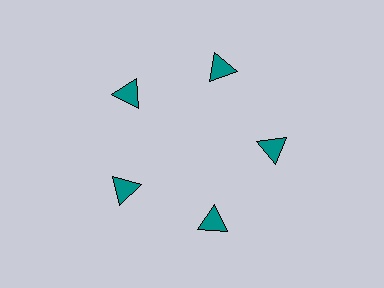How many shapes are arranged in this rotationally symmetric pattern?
There are 5 shapes, arranged in 5 groups of 1.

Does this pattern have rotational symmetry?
Yes, this pattern has 5-fold rotational symmetry. It looks the same after rotating 72 degrees around the center.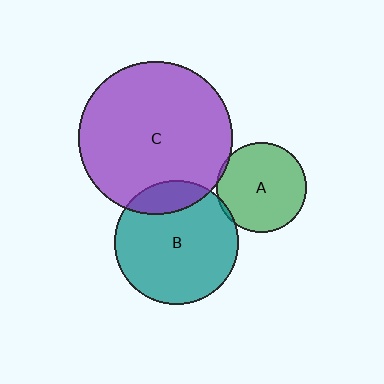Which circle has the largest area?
Circle C (purple).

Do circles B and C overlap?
Yes.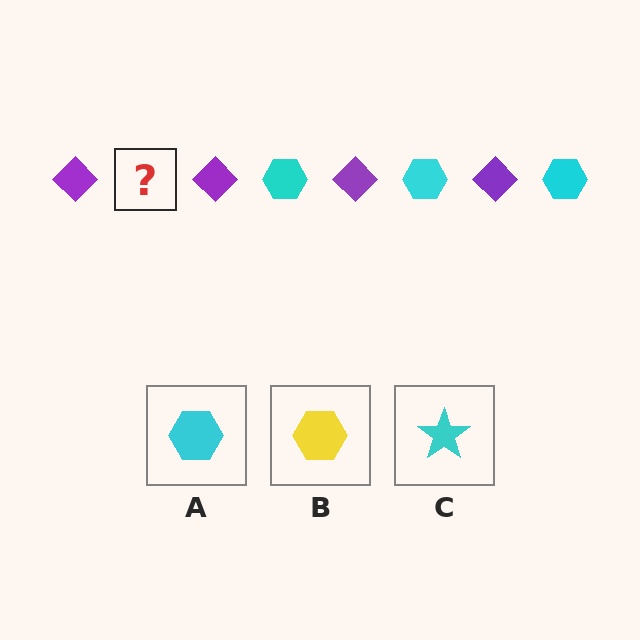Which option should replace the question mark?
Option A.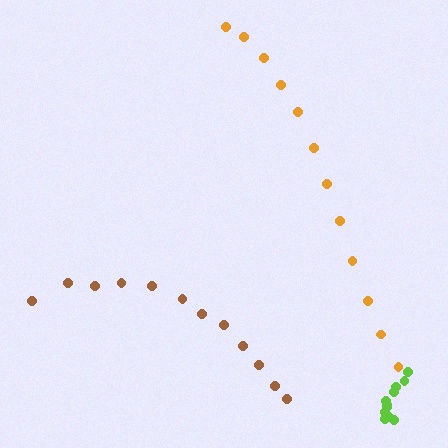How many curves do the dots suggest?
There are 3 distinct paths.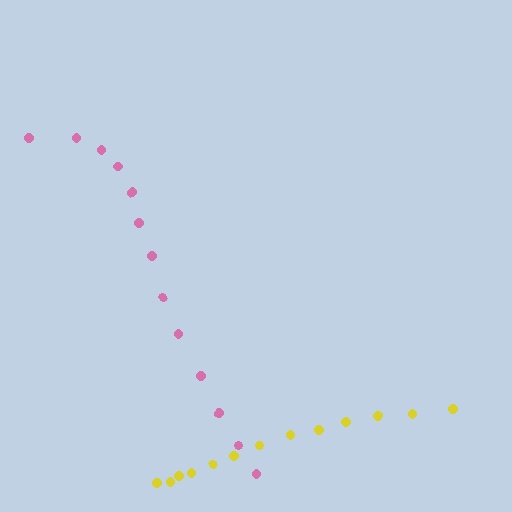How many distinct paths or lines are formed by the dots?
There are 2 distinct paths.